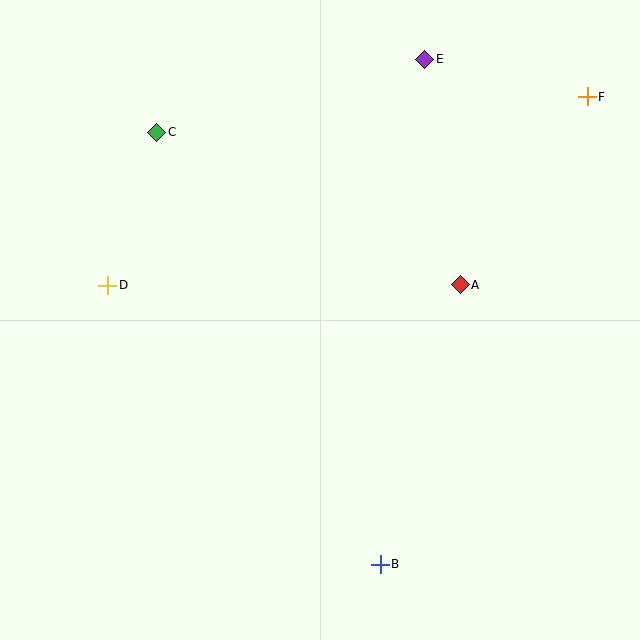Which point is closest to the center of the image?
Point A at (460, 285) is closest to the center.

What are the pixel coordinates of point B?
Point B is at (380, 564).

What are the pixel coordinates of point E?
Point E is at (425, 59).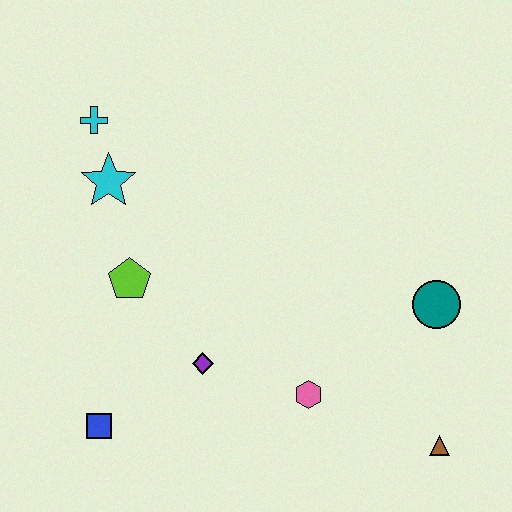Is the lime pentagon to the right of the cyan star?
Yes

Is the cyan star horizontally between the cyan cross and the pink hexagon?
Yes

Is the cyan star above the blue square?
Yes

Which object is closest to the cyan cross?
The cyan star is closest to the cyan cross.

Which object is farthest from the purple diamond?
The cyan cross is farthest from the purple diamond.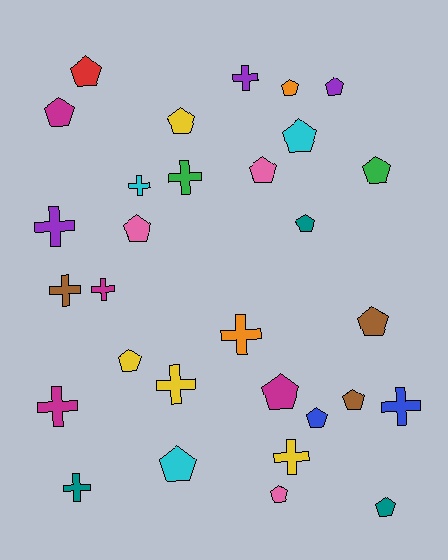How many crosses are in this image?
There are 12 crosses.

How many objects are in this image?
There are 30 objects.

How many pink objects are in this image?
There are 3 pink objects.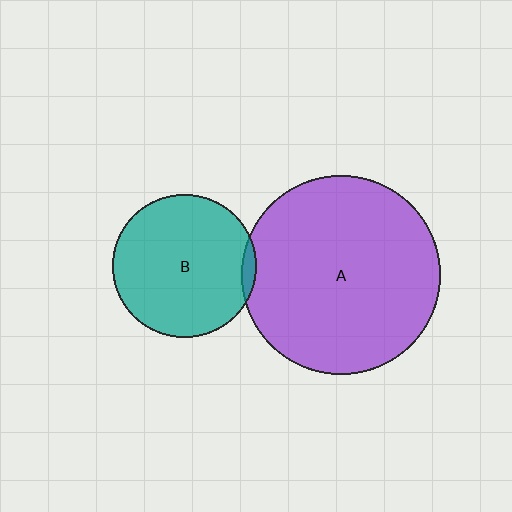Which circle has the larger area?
Circle A (purple).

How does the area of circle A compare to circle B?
Approximately 1.9 times.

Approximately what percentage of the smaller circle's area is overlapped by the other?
Approximately 5%.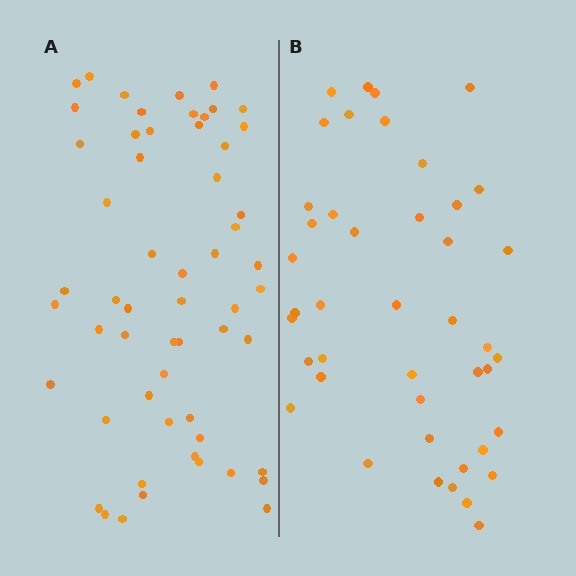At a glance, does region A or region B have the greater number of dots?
Region A (the left region) has more dots.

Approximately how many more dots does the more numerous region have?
Region A has approximately 15 more dots than region B.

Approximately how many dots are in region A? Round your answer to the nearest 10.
About 60 dots. (The exact count is 57, which rounds to 60.)